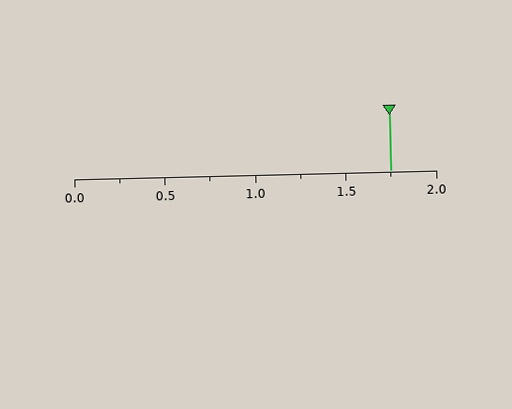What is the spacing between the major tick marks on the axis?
The major ticks are spaced 0.5 apart.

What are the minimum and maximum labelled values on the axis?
The axis runs from 0.0 to 2.0.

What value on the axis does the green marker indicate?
The marker indicates approximately 1.75.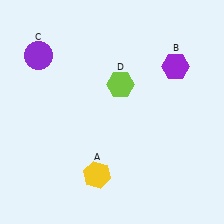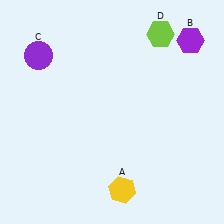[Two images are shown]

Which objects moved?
The objects that moved are: the yellow hexagon (A), the purple hexagon (B), the lime hexagon (D).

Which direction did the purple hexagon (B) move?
The purple hexagon (B) moved up.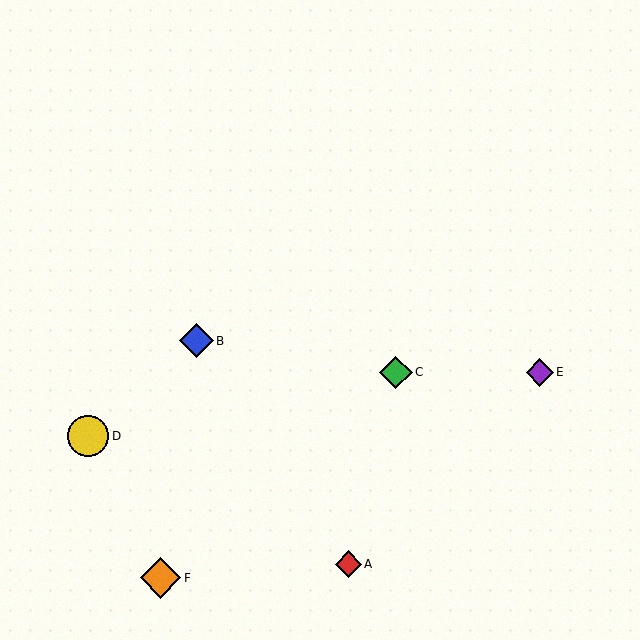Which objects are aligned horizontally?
Objects C, E are aligned horizontally.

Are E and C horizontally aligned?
Yes, both are at y≈373.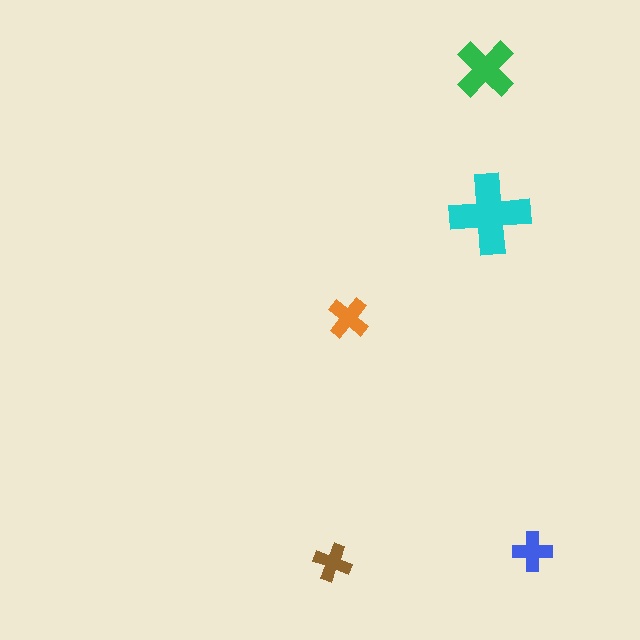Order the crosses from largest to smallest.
the cyan one, the green one, the orange one, the blue one, the brown one.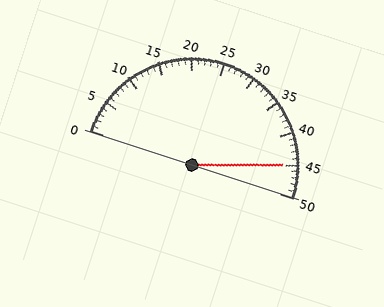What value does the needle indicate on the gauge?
The needle indicates approximately 45.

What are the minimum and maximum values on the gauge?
The gauge ranges from 0 to 50.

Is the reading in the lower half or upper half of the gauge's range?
The reading is in the upper half of the range (0 to 50).